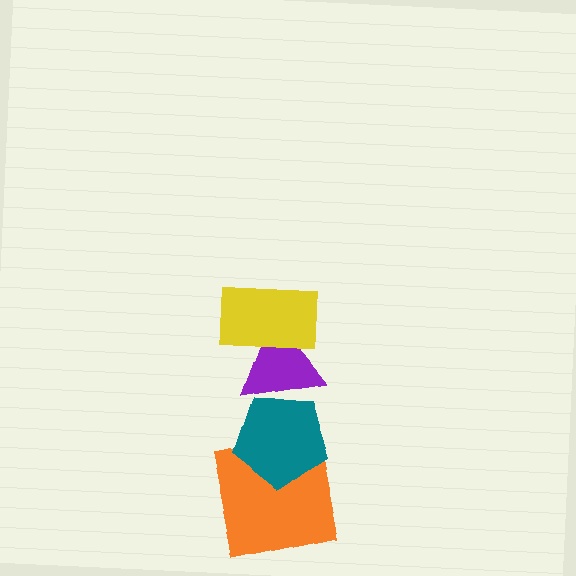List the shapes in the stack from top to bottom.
From top to bottom: the yellow rectangle, the purple triangle, the teal pentagon, the orange square.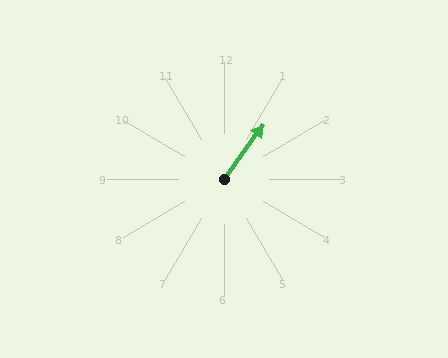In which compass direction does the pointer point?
Northeast.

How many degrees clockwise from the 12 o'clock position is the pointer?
Approximately 36 degrees.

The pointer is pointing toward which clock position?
Roughly 1 o'clock.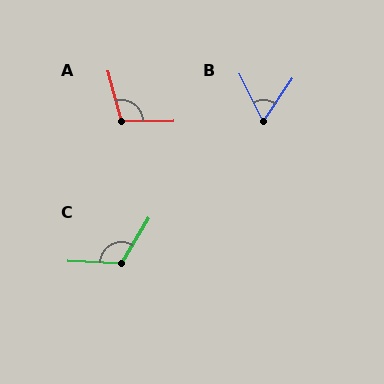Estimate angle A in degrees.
Approximately 104 degrees.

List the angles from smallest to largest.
B (61°), A (104°), C (119°).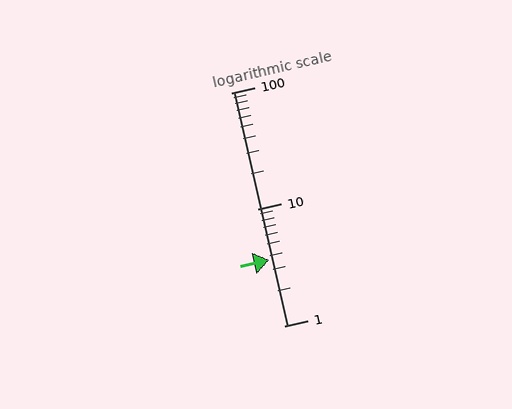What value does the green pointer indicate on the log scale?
The pointer indicates approximately 3.7.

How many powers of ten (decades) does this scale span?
The scale spans 2 decades, from 1 to 100.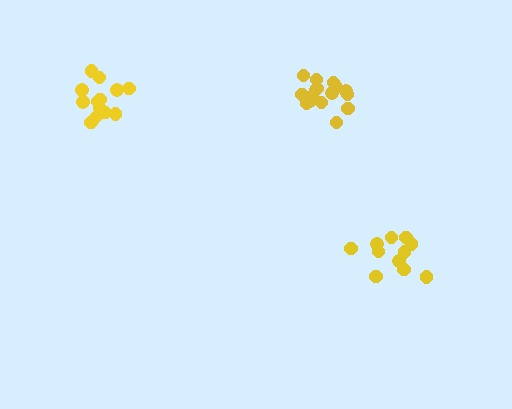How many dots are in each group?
Group 1: 11 dots, Group 2: 16 dots, Group 3: 13 dots (40 total).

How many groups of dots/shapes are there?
There are 3 groups.